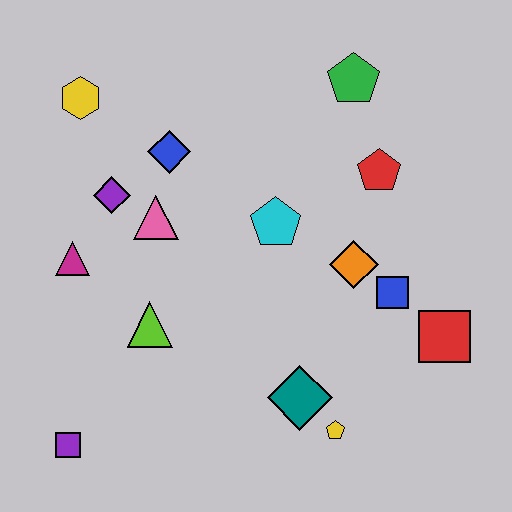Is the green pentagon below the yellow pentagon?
No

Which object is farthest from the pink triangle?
The red square is farthest from the pink triangle.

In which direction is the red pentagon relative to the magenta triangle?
The red pentagon is to the right of the magenta triangle.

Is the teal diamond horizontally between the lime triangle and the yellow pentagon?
Yes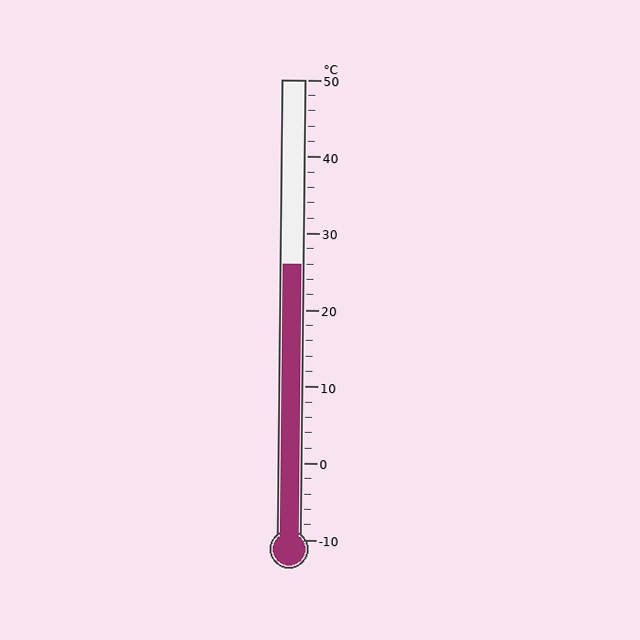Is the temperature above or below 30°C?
The temperature is below 30°C.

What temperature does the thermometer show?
The thermometer shows approximately 26°C.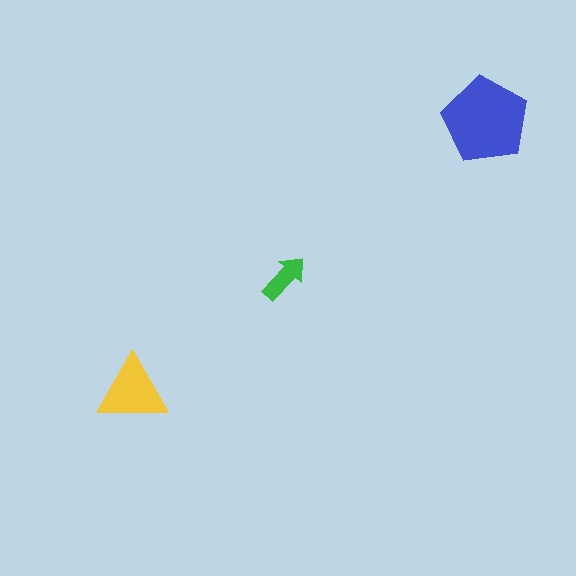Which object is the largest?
The blue pentagon.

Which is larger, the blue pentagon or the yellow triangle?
The blue pentagon.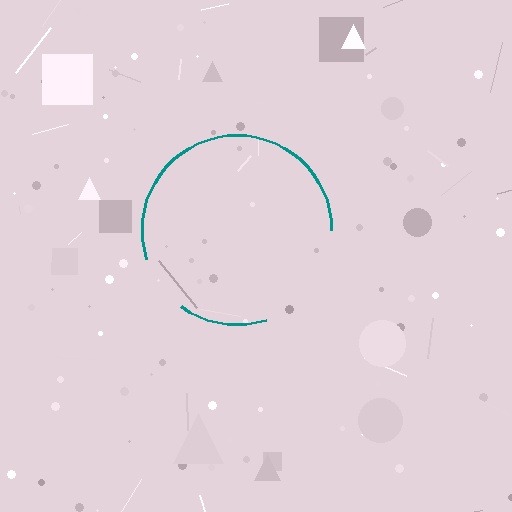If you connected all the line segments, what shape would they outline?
They would outline a circle.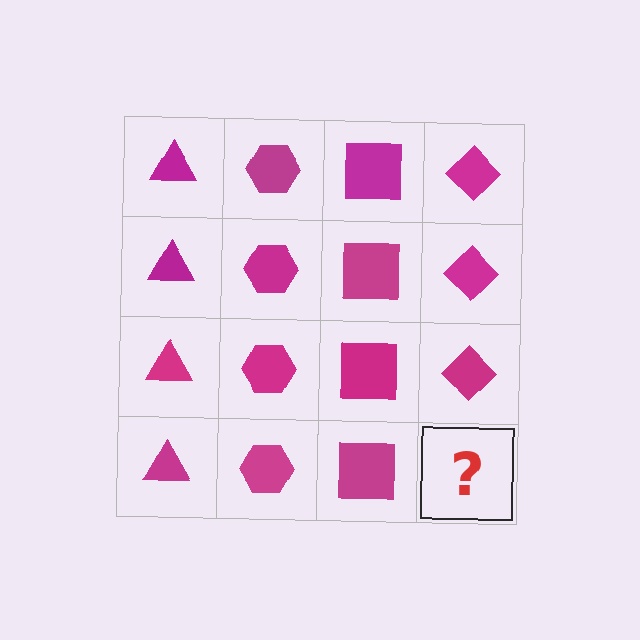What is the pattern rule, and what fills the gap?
The rule is that each column has a consistent shape. The gap should be filled with a magenta diamond.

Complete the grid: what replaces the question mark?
The question mark should be replaced with a magenta diamond.